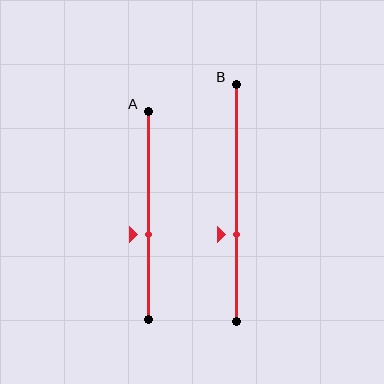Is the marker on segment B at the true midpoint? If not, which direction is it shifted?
No, the marker on segment B is shifted downward by about 13% of the segment length.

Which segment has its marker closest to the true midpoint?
Segment A has its marker closest to the true midpoint.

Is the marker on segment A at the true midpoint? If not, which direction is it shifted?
No, the marker on segment A is shifted downward by about 10% of the segment length.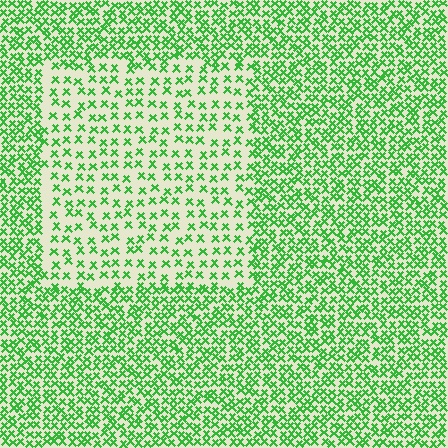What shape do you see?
I see a rectangle.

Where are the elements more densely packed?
The elements are more densely packed outside the rectangle boundary.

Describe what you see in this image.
The image contains small green elements arranged at two different densities. A rectangle-shaped region is visible where the elements are less densely packed than the surrounding area.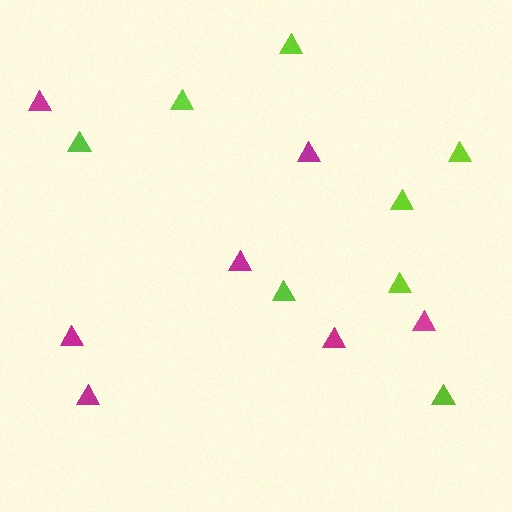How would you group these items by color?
There are 2 groups: one group of lime triangles (8) and one group of magenta triangles (7).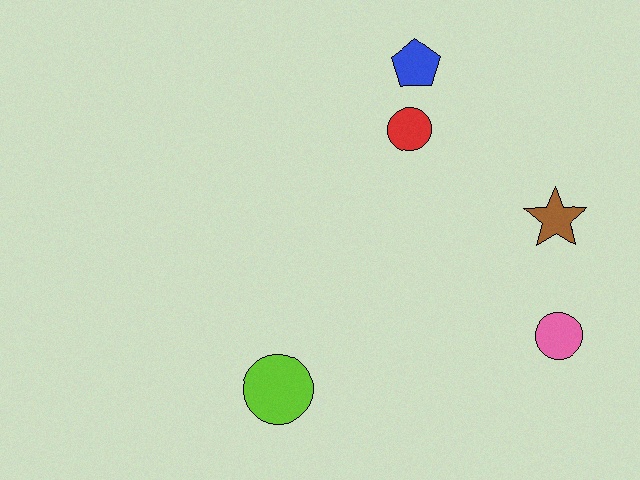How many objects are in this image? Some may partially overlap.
There are 5 objects.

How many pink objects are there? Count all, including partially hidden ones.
There is 1 pink object.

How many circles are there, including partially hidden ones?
There are 3 circles.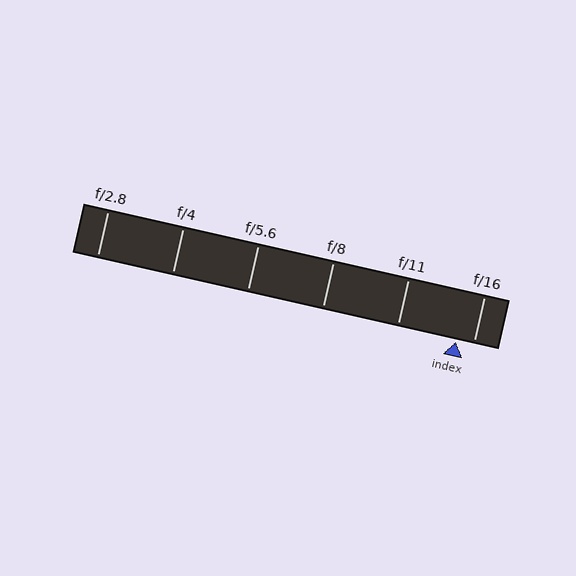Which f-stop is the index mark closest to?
The index mark is closest to f/16.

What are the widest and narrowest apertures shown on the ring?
The widest aperture shown is f/2.8 and the narrowest is f/16.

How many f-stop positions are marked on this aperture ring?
There are 6 f-stop positions marked.